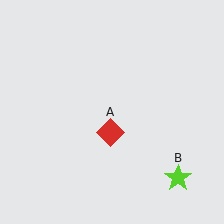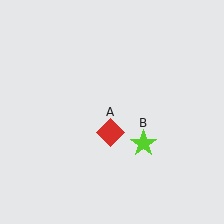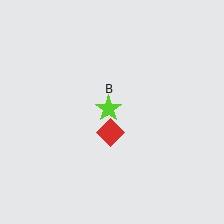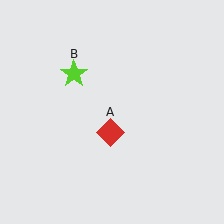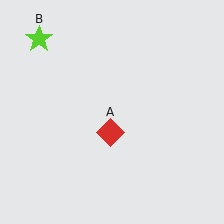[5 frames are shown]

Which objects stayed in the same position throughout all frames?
Red diamond (object A) remained stationary.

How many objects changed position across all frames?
1 object changed position: lime star (object B).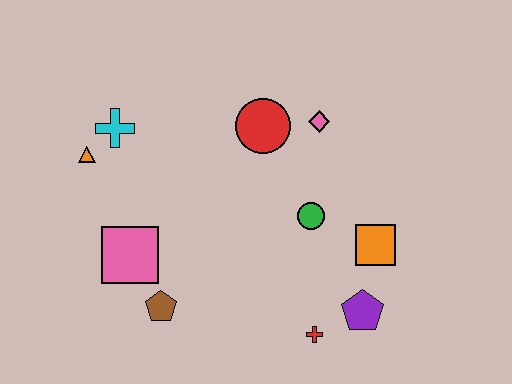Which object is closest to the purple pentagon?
The red cross is closest to the purple pentagon.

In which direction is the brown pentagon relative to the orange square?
The brown pentagon is to the left of the orange square.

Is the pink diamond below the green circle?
No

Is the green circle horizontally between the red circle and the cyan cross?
No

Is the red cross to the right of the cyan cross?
Yes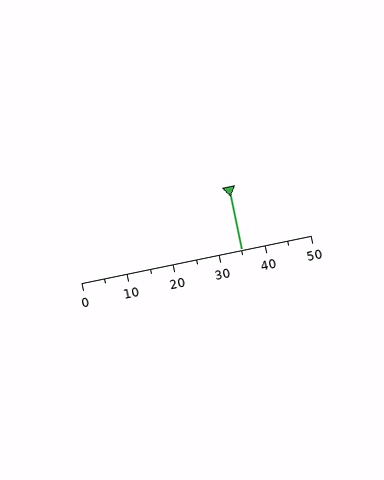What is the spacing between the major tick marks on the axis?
The major ticks are spaced 10 apart.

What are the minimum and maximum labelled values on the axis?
The axis runs from 0 to 50.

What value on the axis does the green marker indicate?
The marker indicates approximately 35.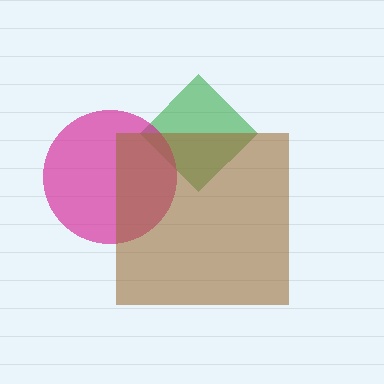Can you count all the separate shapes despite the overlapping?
Yes, there are 3 separate shapes.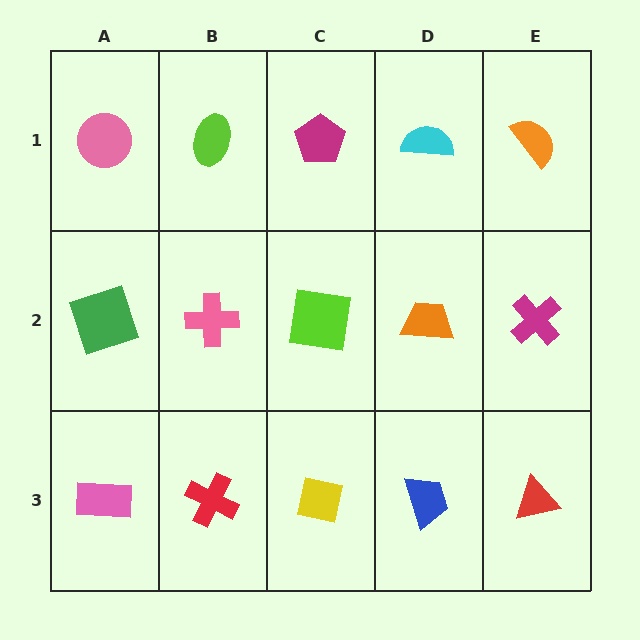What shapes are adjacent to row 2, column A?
A pink circle (row 1, column A), a pink rectangle (row 3, column A), a pink cross (row 2, column B).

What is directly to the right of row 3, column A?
A red cross.